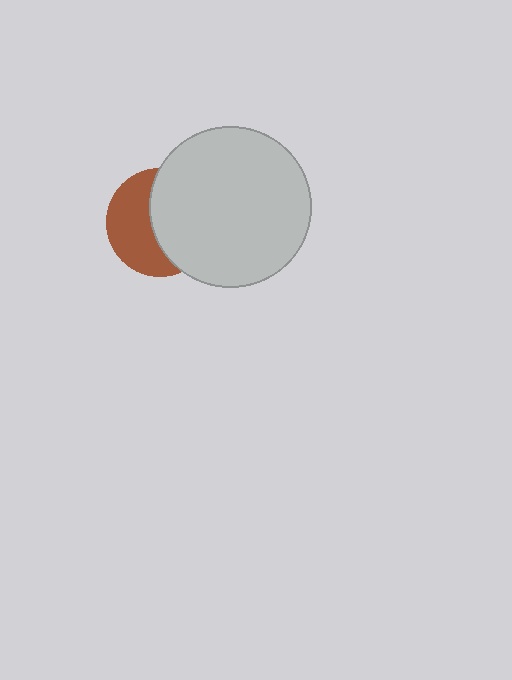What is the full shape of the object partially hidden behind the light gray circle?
The partially hidden object is a brown circle.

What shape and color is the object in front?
The object in front is a light gray circle.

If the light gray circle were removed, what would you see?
You would see the complete brown circle.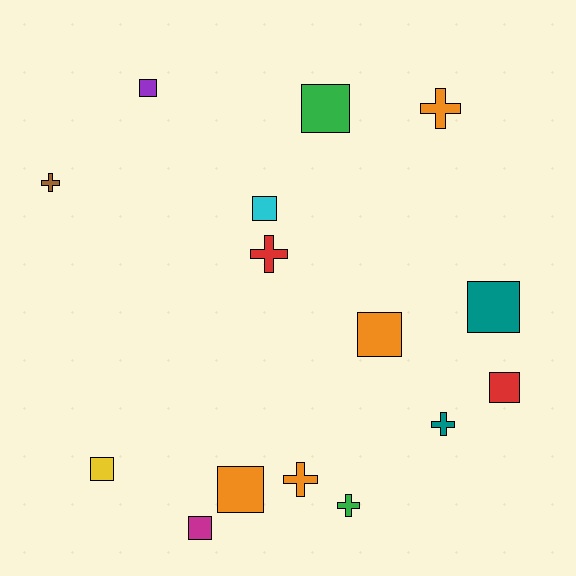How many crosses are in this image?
There are 6 crosses.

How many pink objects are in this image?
There are no pink objects.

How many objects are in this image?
There are 15 objects.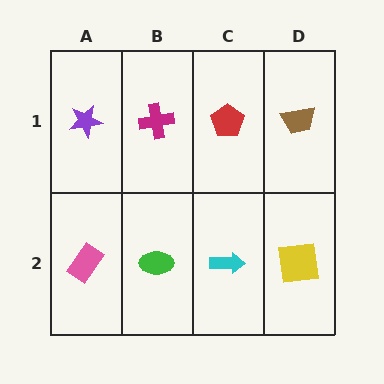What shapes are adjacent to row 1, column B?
A green ellipse (row 2, column B), a purple star (row 1, column A), a red pentagon (row 1, column C).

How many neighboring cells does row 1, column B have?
3.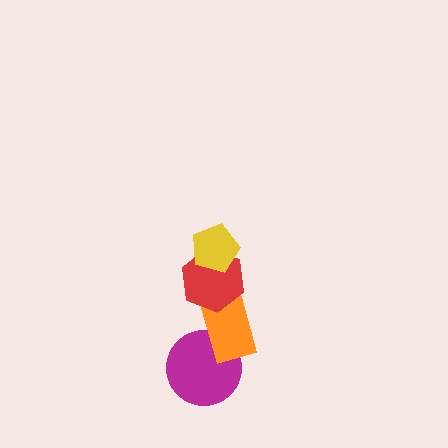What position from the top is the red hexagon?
The red hexagon is 2nd from the top.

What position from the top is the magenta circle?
The magenta circle is 4th from the top.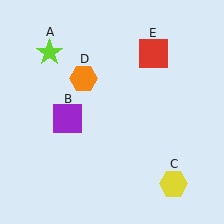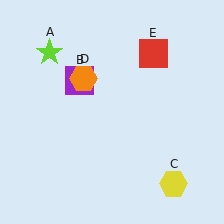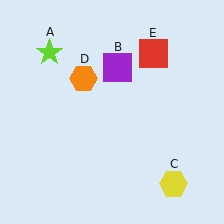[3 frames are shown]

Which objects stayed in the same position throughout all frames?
Lime star (object A) and yellow hexagon (object C) and orange hexagon (object D) and red square (object E) remained stationary.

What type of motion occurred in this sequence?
The purple square (object B) rotated clockwise around the center of the scene.